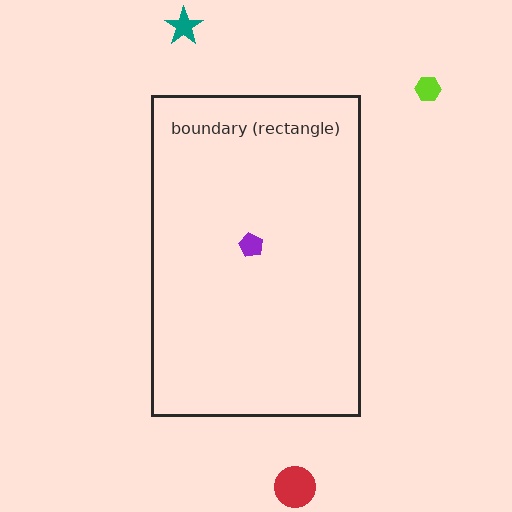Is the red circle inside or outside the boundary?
Outside.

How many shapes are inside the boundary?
1 inside, 3 outside.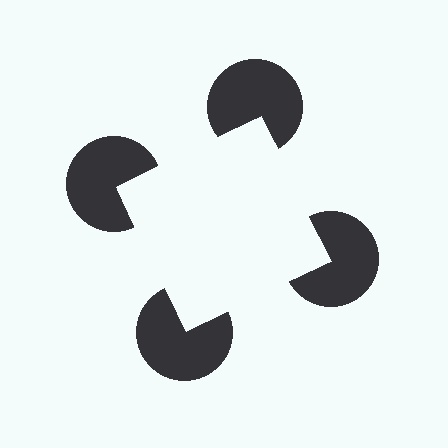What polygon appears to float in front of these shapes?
An illusory square — its edges are inferred from the aligned wedge cuts in the pac-man discs, not physically drawn.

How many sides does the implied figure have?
4 sides.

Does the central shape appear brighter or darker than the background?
It typically appears slightly brighter than the background, even though no actual brightness change is drawn.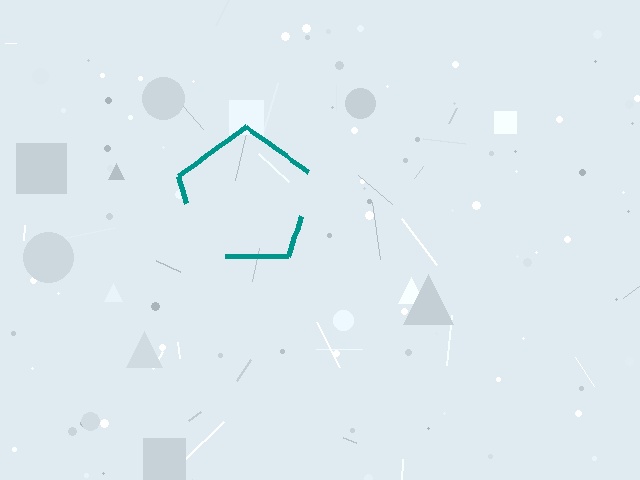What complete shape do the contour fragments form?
The contour fragments form a pentagon.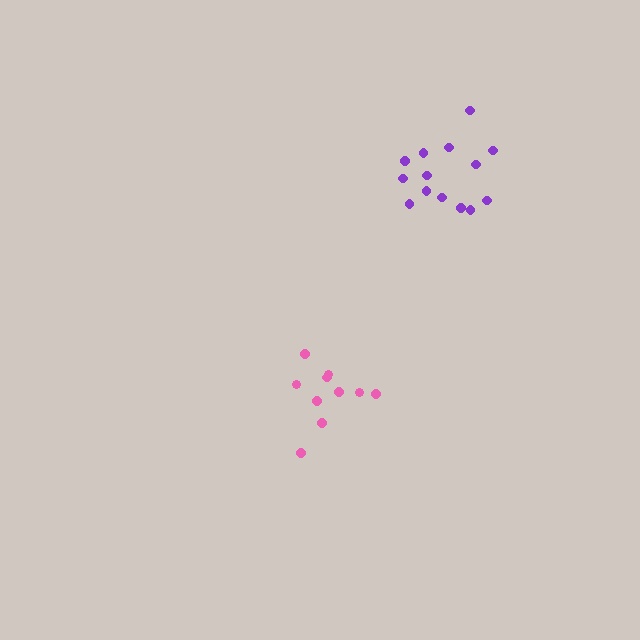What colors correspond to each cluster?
The clusters are colored: pink, purple.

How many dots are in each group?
Group 1: 10 dots, Group 2: 14 dots (24 total).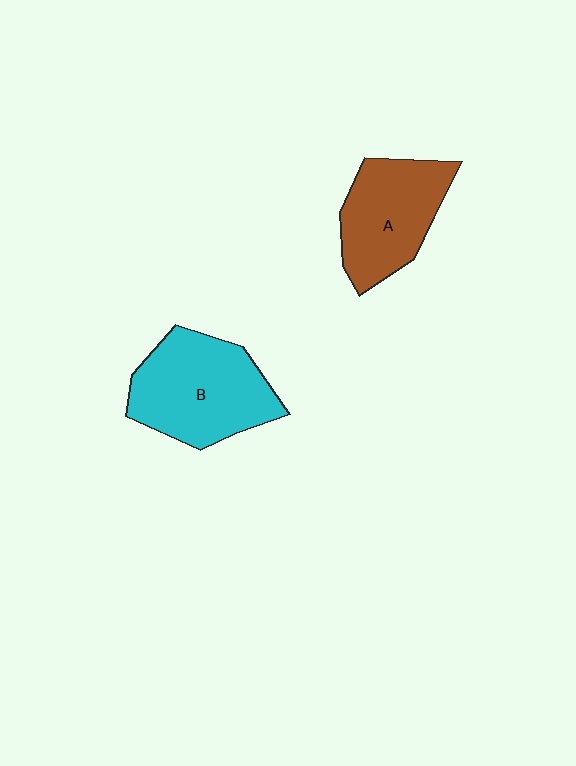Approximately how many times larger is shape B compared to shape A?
Approximately 1.2 times.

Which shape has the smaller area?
Shape A (brown).